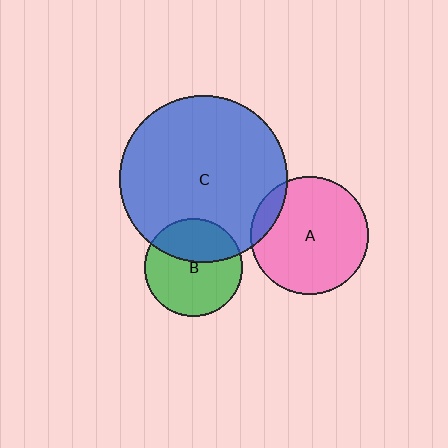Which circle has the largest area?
Circle C (blue).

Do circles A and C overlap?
Yes.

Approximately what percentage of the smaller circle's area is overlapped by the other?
Approximately 10%.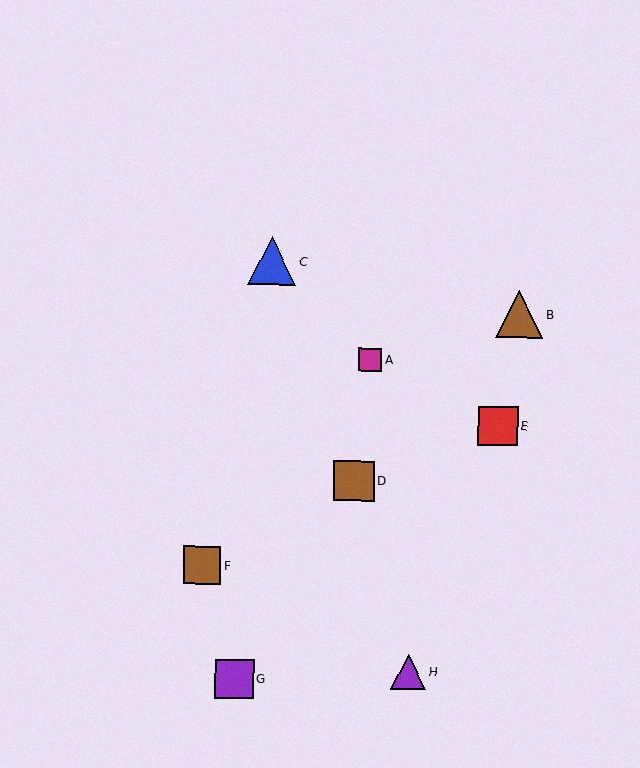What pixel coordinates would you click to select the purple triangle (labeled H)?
Click at (408, 672) to select the purple triangle H.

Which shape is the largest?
The blue triangle (labeled C) is the largest.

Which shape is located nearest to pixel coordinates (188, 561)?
The brown square (labeled F) at (202, 565) is nearest to that location.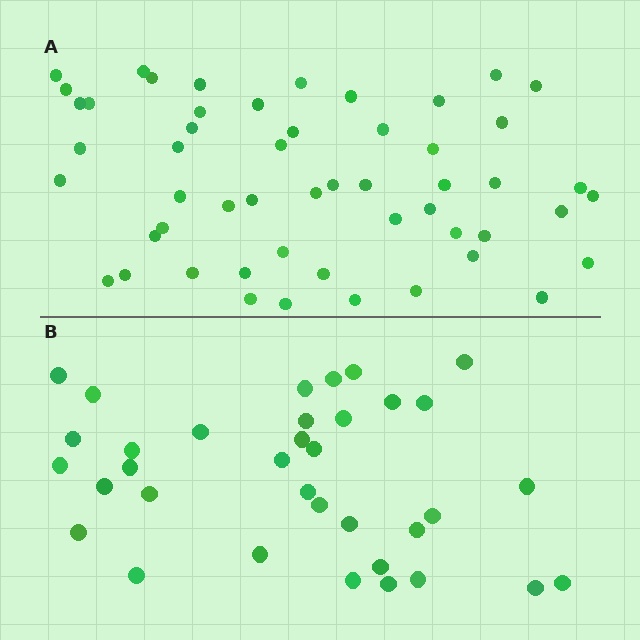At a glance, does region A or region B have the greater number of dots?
Region A (the top region) has more dots.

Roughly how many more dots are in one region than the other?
Region A has approximately 20 more dots than region B.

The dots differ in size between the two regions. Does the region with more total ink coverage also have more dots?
No. Region B has more total ink coverage because its dots are larger, but region A actually contains more individual dots. Total area can be misleading — the number of items is what matters here.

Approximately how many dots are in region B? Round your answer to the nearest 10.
About 40 dots. (The exact count is 35, which rounds to 40.)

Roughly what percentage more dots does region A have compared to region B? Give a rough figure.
About 50% more.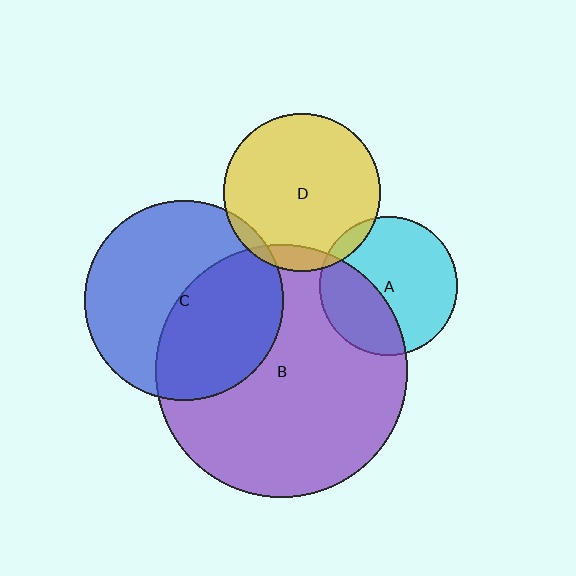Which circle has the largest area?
Circle B (purple).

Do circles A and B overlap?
Yes.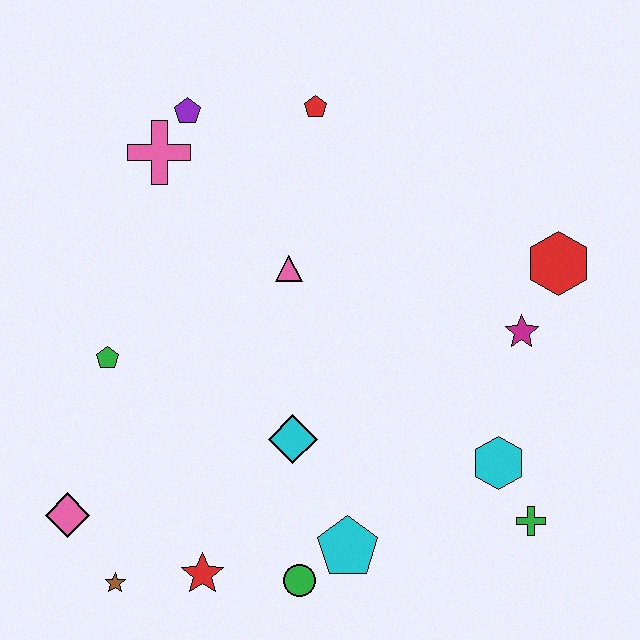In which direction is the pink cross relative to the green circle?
The pink cross is above the green circle.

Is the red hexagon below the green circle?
No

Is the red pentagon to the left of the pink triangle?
No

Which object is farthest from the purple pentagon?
The green cross is farthest from the purple pentagon.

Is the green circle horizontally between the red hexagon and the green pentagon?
Yes